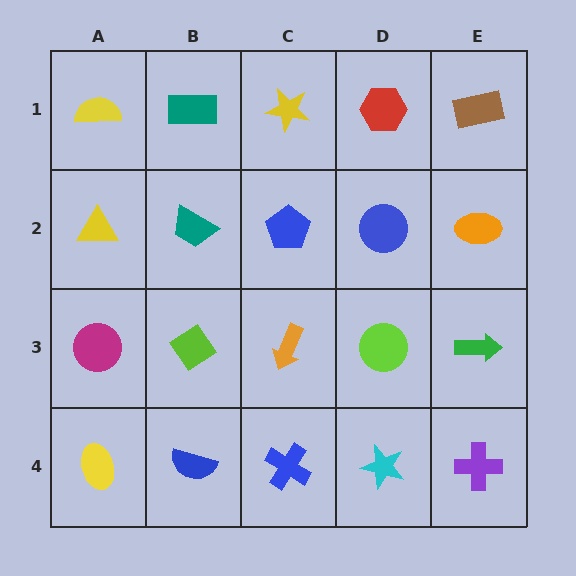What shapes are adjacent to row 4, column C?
An orange arrow (row 3, column C), a blue semicircle (row 4, column B), a cyan star (row 4, column D).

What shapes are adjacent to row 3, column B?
A teal trapezoid (row 2, column B), a blue semicircle (row 4, column B), a magenta circle (row 3, column A), an orange arrow (row 3, column C).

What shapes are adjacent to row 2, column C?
A yellow star (row 1, column C), an orange arrow (row 3, column C), a teal trapezoid (row 2, column B), a blue circle (row 2, column D).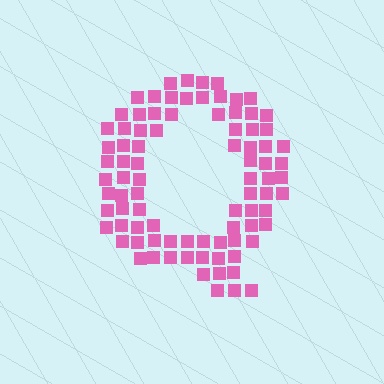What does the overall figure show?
The overall figure shows the letter Q.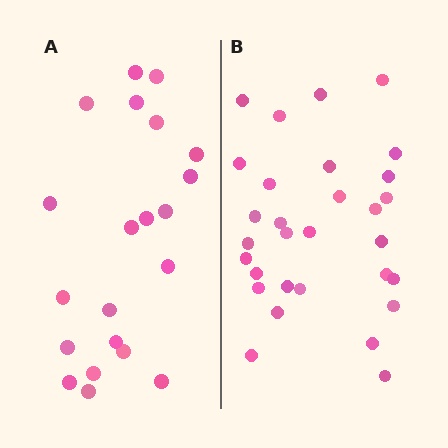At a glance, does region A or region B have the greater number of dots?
Region B (the right region) has more dots.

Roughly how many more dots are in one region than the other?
Region B has roughly 8 or so more dots than region A.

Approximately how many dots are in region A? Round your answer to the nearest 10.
About 20 dots. (The exact count is 21, which rounds to 20.)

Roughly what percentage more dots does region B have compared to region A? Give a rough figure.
About 45% more.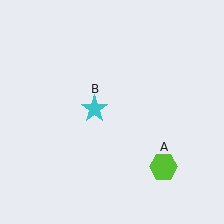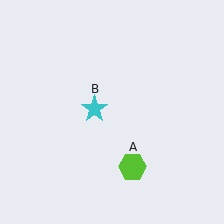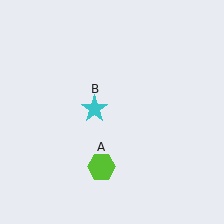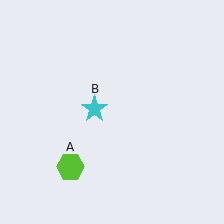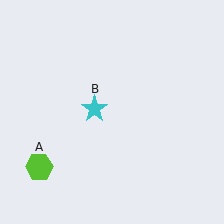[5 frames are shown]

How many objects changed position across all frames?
1 object changed position: lime hexagon (object A).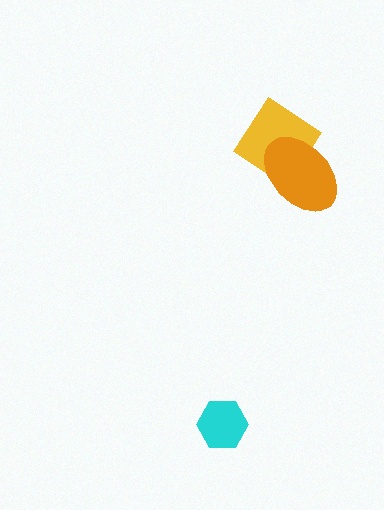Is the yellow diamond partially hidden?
Yes, it is partially covered by another shape.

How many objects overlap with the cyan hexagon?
0 objects overlap with the cyan hexagon.